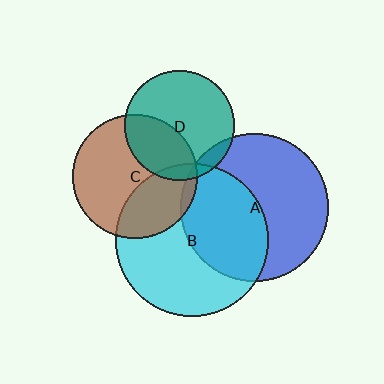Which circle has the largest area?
Circle B (cyan).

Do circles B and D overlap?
Yes.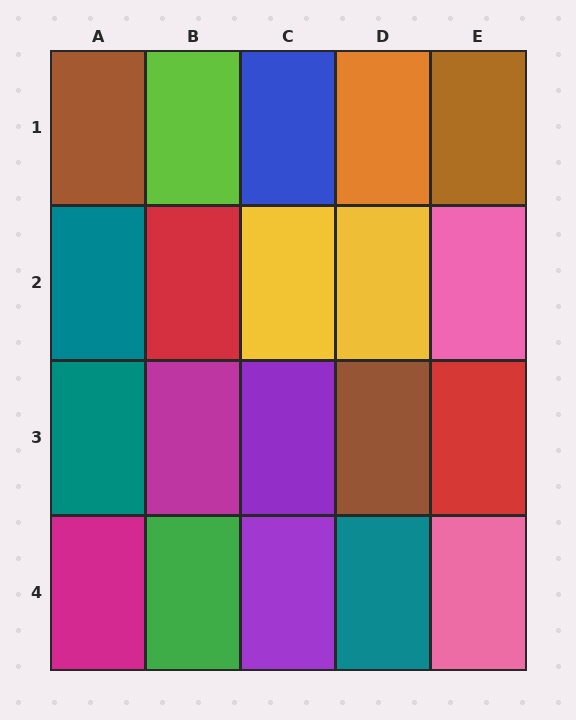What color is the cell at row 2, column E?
Pink.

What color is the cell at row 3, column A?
Teal.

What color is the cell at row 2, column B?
Red.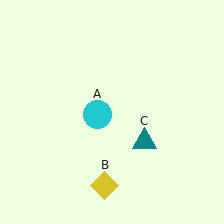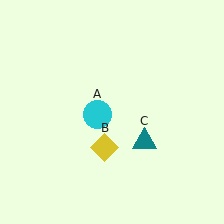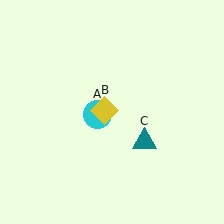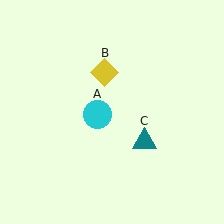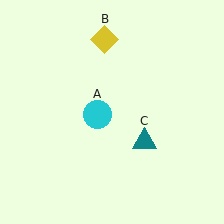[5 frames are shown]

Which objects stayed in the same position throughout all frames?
Cyan circle (object A) and teal triangle (object C) remained stationary.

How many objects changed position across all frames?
1 object changed position: yellow diamond (object B).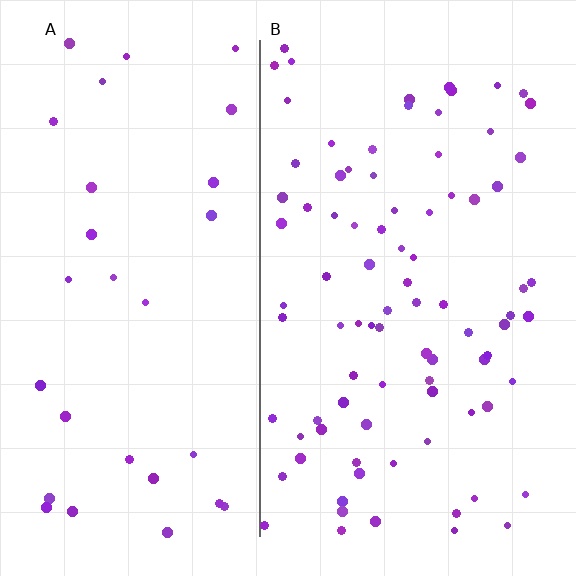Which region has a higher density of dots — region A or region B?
B (the right).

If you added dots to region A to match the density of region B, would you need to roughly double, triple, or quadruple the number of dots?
Approximately triple.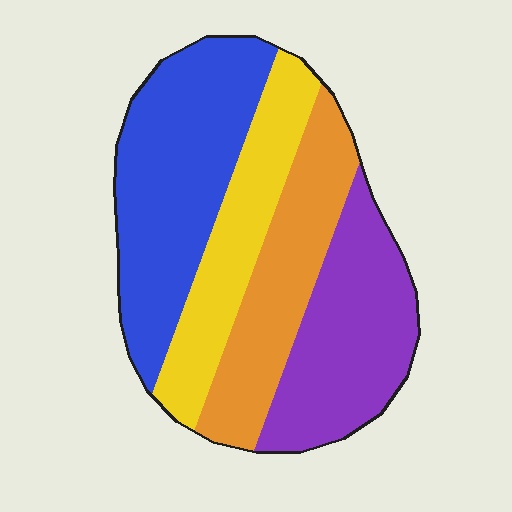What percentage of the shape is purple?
Purple takes up about one quarter (1/4) of the shape.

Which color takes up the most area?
Blue, at roughly 30%.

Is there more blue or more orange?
Blue.